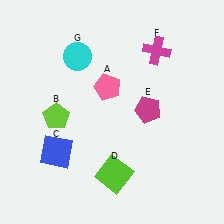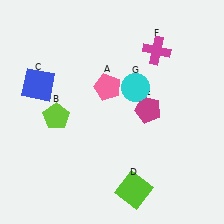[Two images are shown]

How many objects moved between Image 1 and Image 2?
3 objects moved between the two images.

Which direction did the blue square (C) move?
The blue square (C) moved up.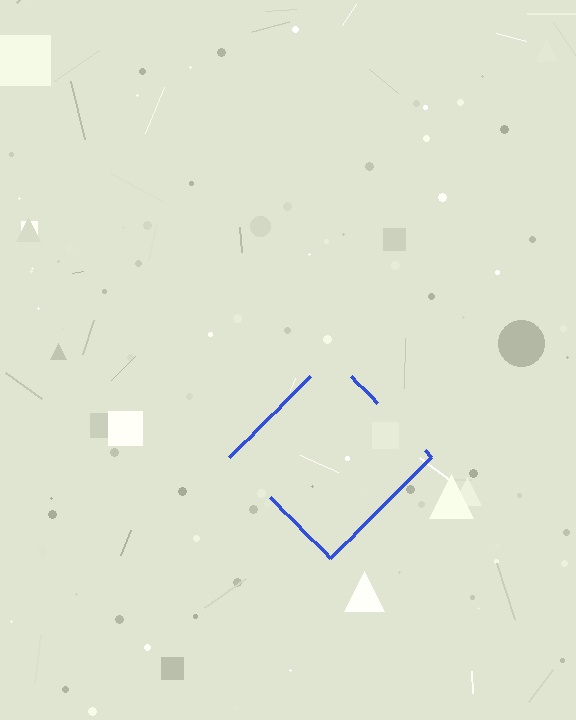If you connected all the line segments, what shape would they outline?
They would outline a diamond.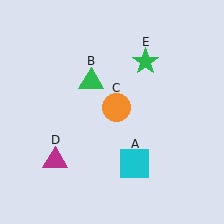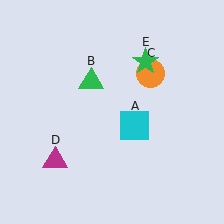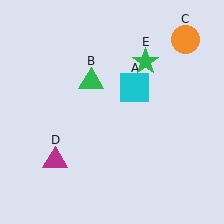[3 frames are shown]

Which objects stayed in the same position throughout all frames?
Green triangle (object B) and magenta triangle (object D) and green star (object E) remained stationary.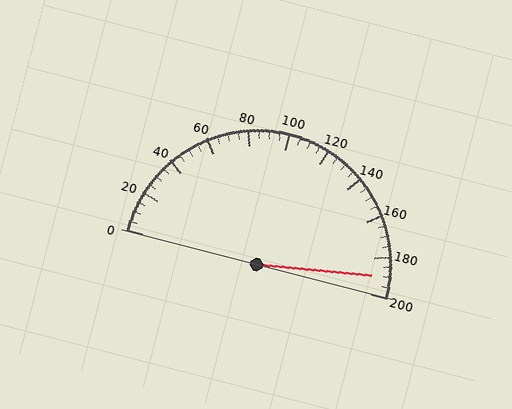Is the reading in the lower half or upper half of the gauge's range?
The reading is in the upper half of the range (0 to 200).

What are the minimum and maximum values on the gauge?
The gauge ranges from 0 to 200.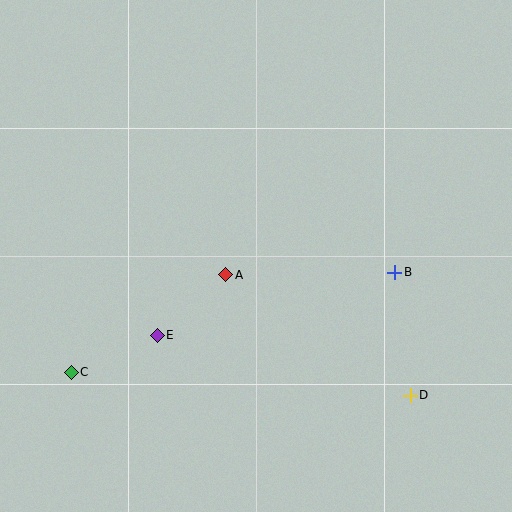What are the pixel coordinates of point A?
Point A is at (226, 275).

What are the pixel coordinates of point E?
Point E is at (157, 335).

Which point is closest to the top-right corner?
Point B is closest to the top-right corner.